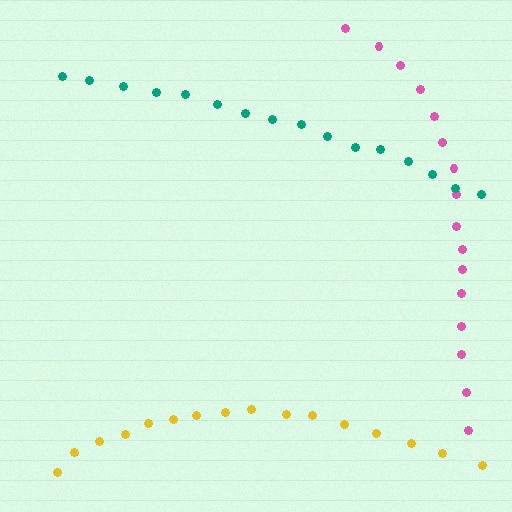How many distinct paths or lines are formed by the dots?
There are 3 distinct paths.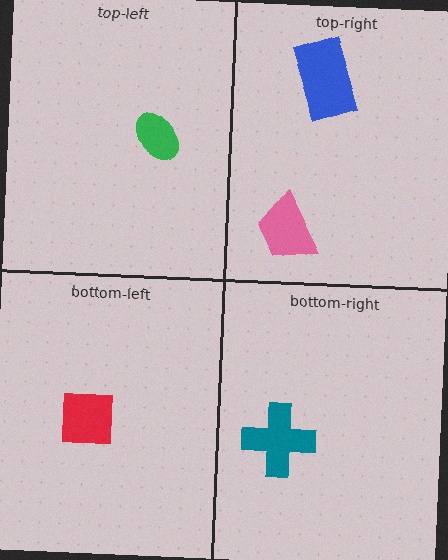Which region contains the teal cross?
The bottom-right region.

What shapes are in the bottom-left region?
The red square.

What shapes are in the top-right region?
The blue rectangle, the pink trapezoid.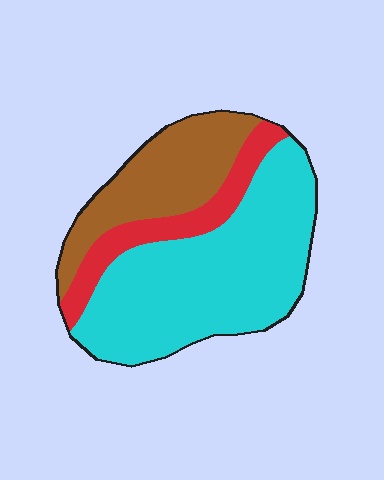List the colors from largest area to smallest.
From largest to smallest: cyan, brown, red.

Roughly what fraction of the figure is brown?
Brown covers around 25% of the figure.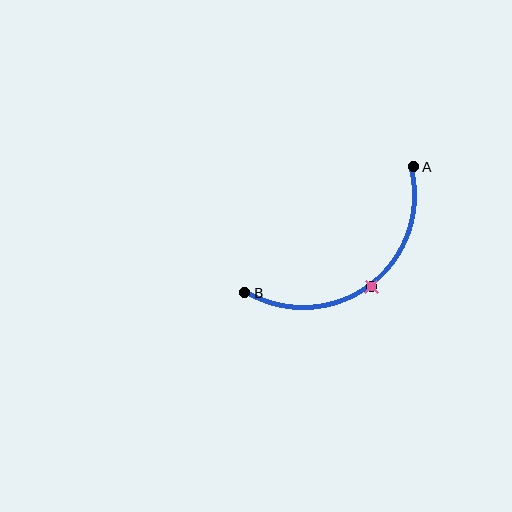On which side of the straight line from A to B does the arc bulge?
The arc bulges below and to the right of the straight line connecting A and B.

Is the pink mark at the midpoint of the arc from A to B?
Yes. The pink mark lies on the arc at equal arc-length from both A and B — it is the arc midpoint.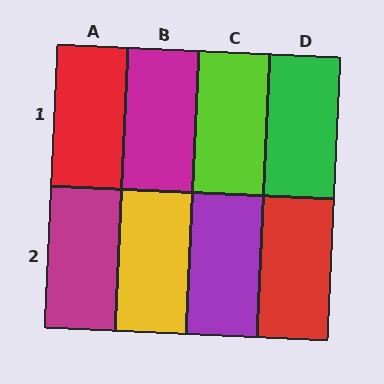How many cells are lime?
1 cell is lime.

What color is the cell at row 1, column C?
Lime.